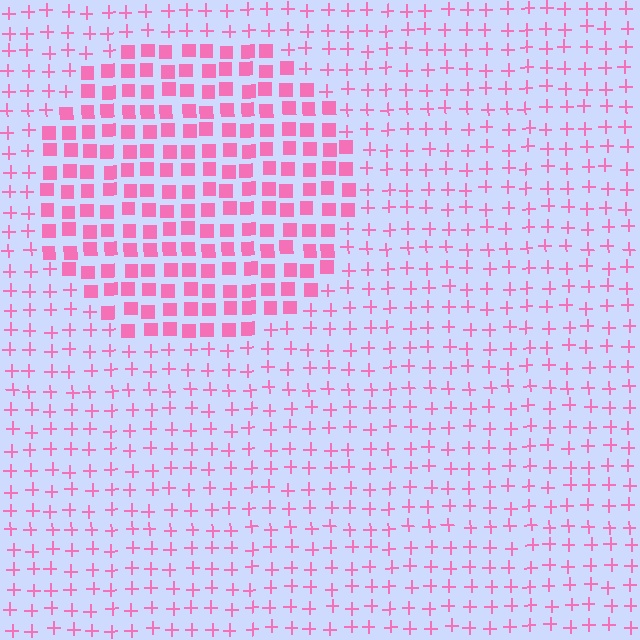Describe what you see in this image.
The image is filled with small pink elements arranged in a uniform grid. A circle-shaped region contains squares, while the surrounding area contains plus signs. The boundary is defined purely by the change in element shape.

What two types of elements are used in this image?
The image uses squares inside the circle region and plus signs outside it.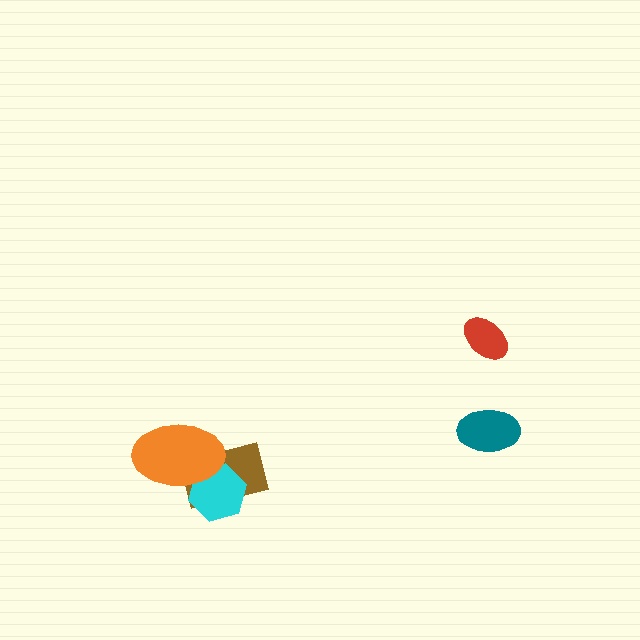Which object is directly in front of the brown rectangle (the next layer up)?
The cyan hexagon is directly in front of the brown rectangle.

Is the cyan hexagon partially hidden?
Yes, it is partially covered by another shape.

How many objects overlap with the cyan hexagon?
2 objects overlap with the cyan hexagon.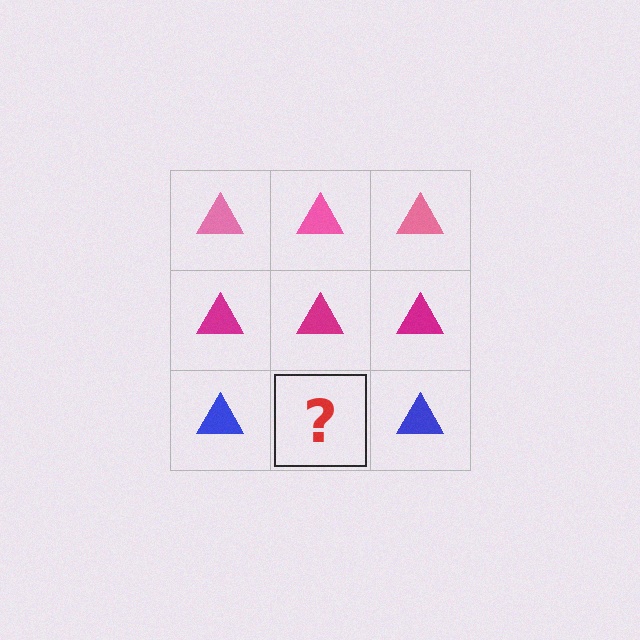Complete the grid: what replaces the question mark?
The question mark should be replaced with a blue triangle.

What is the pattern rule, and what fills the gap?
The rule is that each row has a consistent color. The gap should be filled with a blue triangle.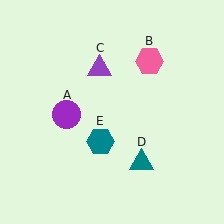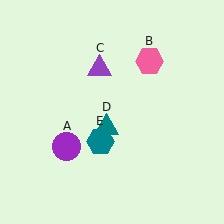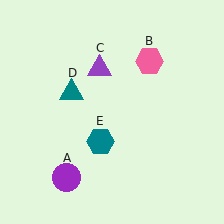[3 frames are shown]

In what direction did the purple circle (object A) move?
The purple circle (object A) moved down.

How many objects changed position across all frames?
2 objects changed position: purple circle (object A), teal triangle (object D).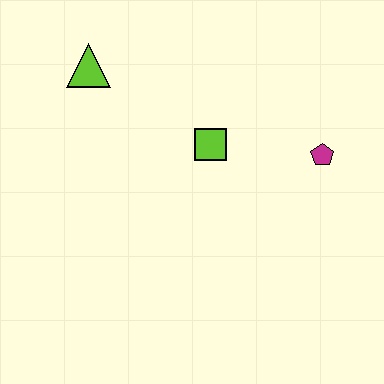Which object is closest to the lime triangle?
The lime square is closest to the lime triangle.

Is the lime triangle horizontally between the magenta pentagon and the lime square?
No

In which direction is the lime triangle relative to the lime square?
The lime triangle is to the left of the lime square.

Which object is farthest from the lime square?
The lime triangle is farthest from the lime square.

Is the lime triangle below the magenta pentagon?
No